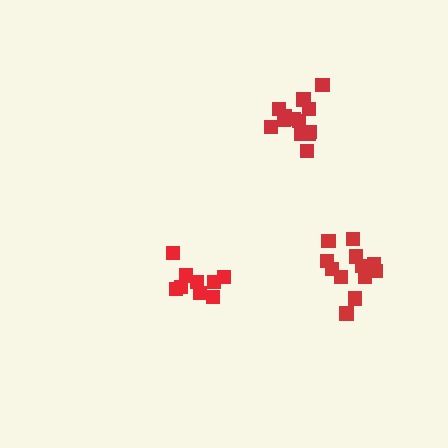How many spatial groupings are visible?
There are 3 spatial groupings.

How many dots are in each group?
Group 1: 9 dots, Group 2: 12 dots, Group 3: 13 dots (34 total).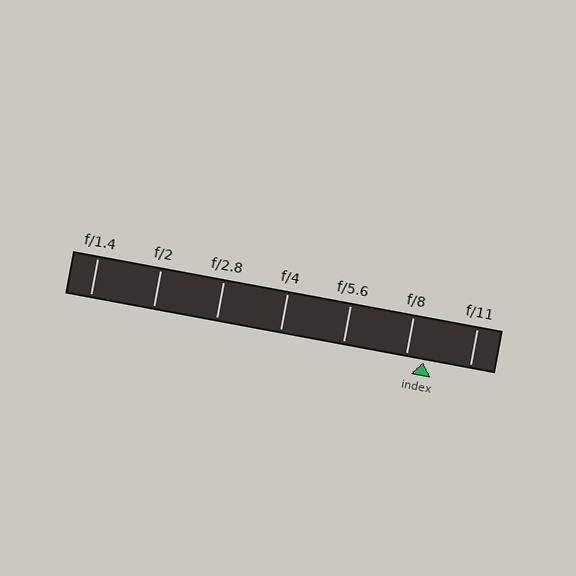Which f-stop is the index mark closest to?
The index mark is closest to f/8.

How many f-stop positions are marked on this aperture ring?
There are 7 f-stop positions marked.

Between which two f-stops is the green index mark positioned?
The index mark is between f/8 and f/11.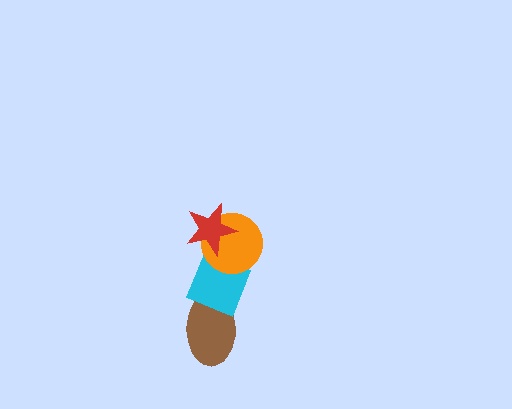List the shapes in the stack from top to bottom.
From top to bottom: the red star, the orange circle, the cyan diamond, the brown ellipse.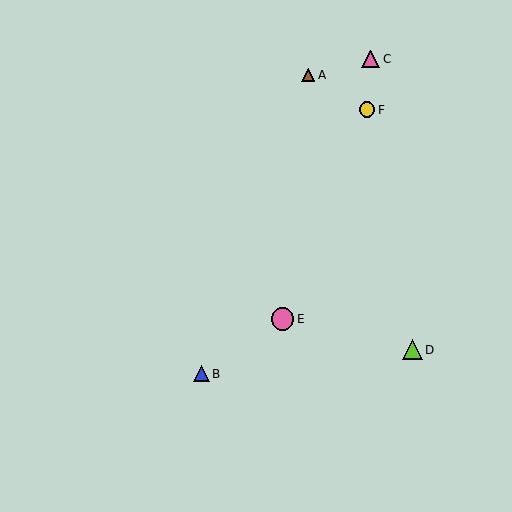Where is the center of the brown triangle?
The center of the brown triangle is at (308, 75).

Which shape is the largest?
The pink circle (labeled E) is the largest.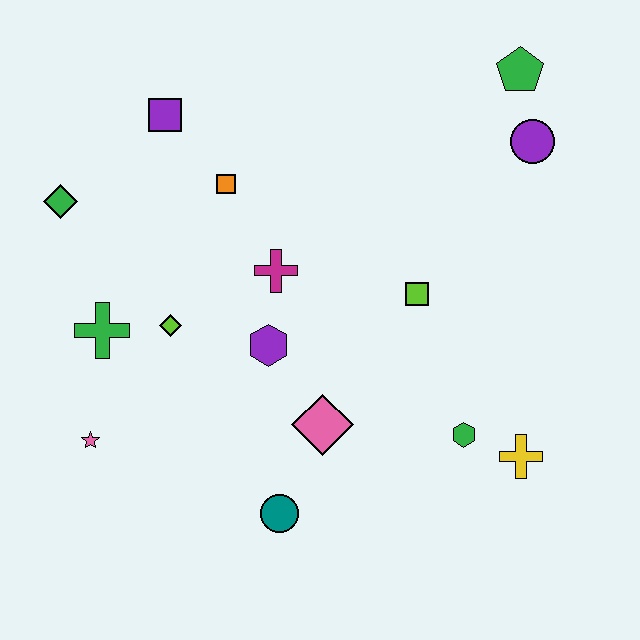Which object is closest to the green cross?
The lime diamond is closest to the green cross.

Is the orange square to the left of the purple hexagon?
Yes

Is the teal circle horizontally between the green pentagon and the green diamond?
Yes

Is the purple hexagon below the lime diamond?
Yes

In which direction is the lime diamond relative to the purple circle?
The lime diamond is to the left of the purple circle.